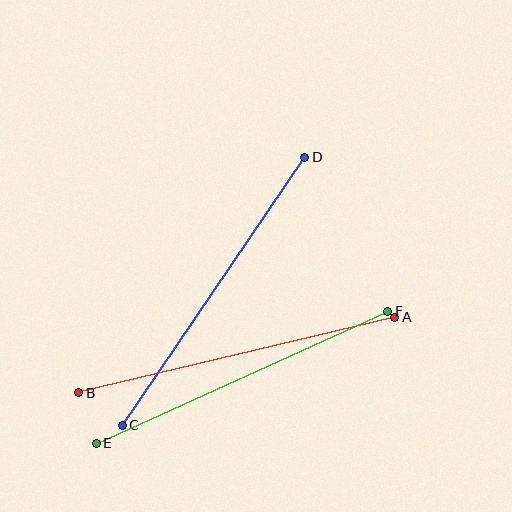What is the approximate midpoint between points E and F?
The midpoint is at approximately (242, 377) pixels.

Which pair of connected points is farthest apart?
Points A and B are farthest apart.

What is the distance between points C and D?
The distance is approximately 324 pixels.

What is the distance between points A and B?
The distance is approximately 325 pixels.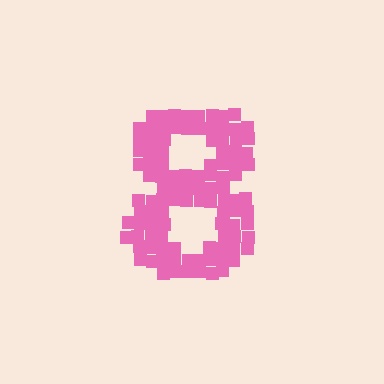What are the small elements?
The small elements are squares.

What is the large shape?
The large shape is the digit 8.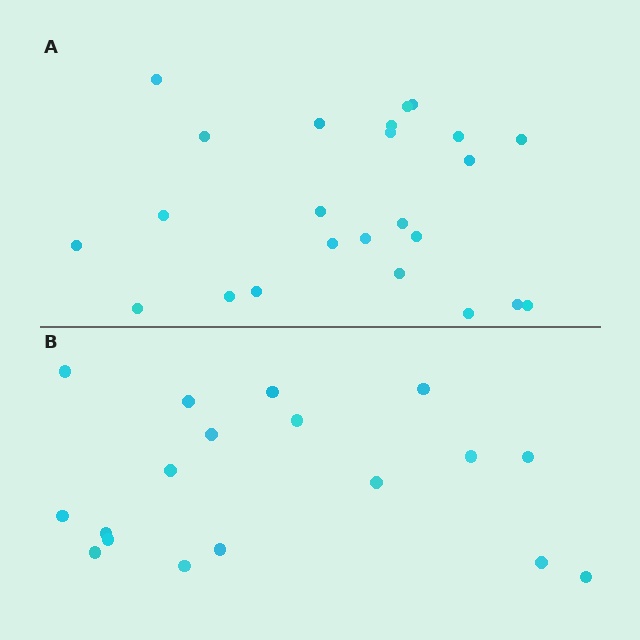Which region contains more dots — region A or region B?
Region A (the top region) has more dots.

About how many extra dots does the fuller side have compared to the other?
Region A has about 6 more dots than region B.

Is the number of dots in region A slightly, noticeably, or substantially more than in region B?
Region A has noticeably more, but not dramatically so. The ratio is roughly 1.3 to 1.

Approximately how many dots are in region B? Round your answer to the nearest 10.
About 20 dots. (The exact count is 18, which rounds to 20.)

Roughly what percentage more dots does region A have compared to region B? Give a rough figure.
About 35% more.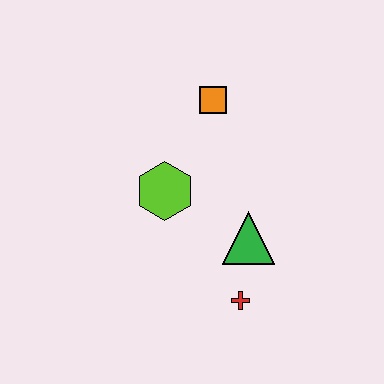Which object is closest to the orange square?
The lime hexagon is closest to the orange square.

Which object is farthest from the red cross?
The orange square is farthest from the red cross.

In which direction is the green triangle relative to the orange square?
The green triangle is below the orange square.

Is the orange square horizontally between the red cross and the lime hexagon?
Yes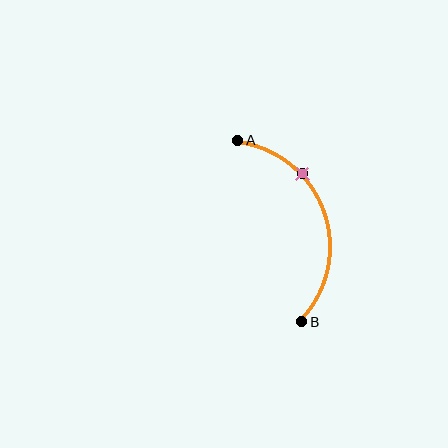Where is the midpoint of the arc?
The arc midpoint is the point on the curve farthest from the straight line joining A and B. It sits to the right of that line.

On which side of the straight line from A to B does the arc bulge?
The arc bulges to the right of the straight line connecting A and B.